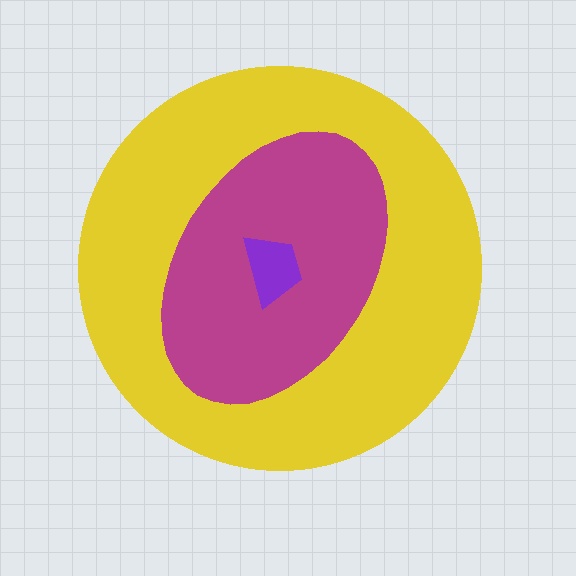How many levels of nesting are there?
3.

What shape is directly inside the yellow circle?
The magenta ellipse.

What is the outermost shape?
The yellow circle.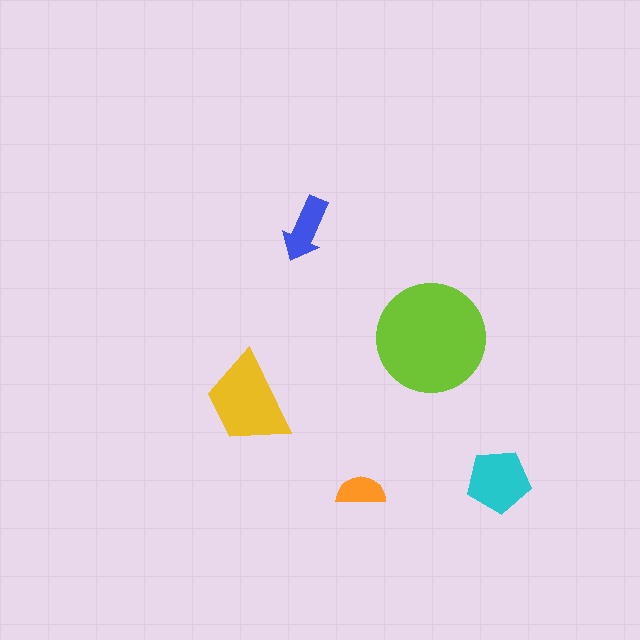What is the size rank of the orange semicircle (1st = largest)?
5th.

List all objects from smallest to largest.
The orange semicircle, the blue arrow, the cyan pentagon, the yellow trapezoid, the lime circle.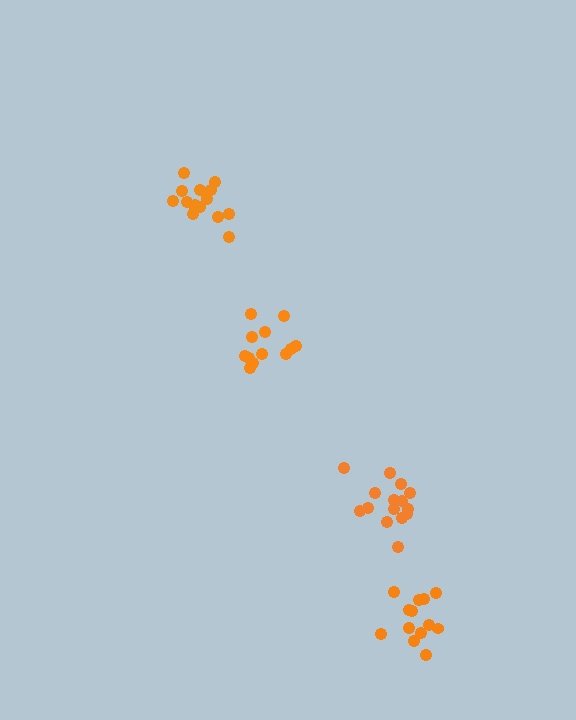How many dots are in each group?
Group 1: 13 dots, Group 2: 12 dots, Group 3: 16 dots, Group 4: 15 dots (56 total).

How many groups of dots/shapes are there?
There are 4 groups.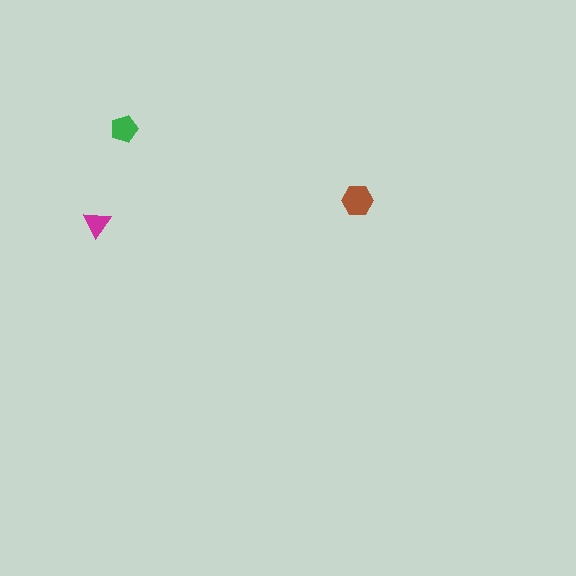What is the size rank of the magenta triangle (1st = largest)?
3rd.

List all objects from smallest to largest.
The magenta triangle, the green pentagon, the brown hexagon.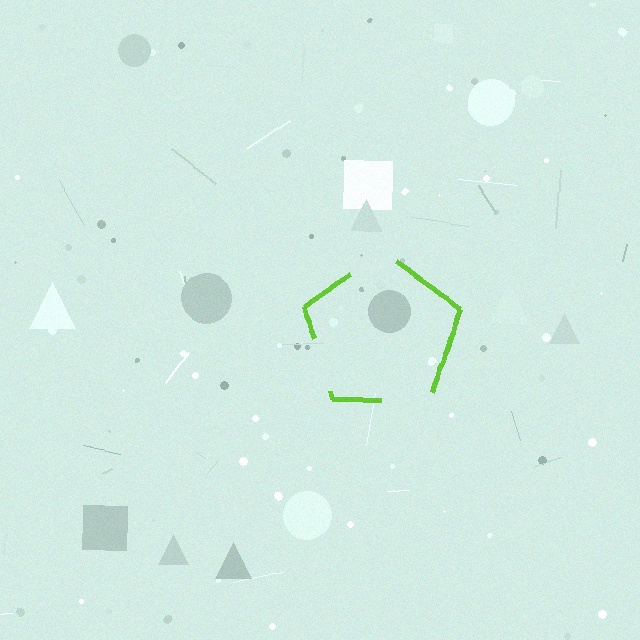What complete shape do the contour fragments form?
The contour fragments form a pentagon.